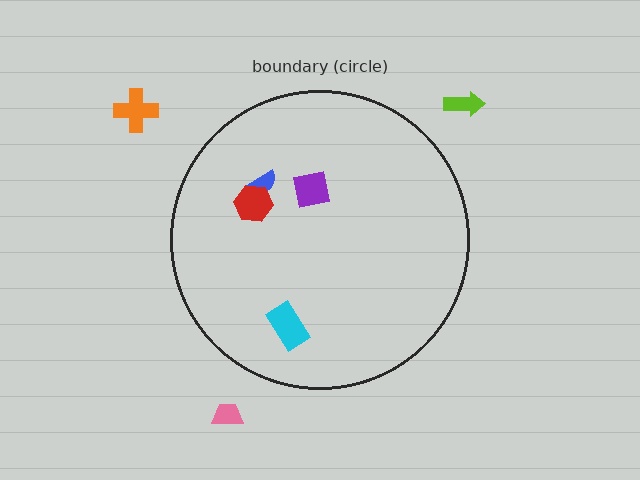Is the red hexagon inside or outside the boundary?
Inside.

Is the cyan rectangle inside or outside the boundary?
Inside.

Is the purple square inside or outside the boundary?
Inside.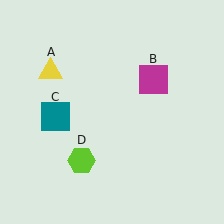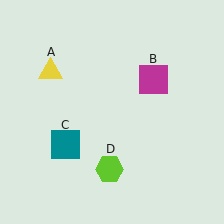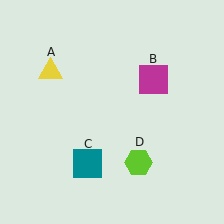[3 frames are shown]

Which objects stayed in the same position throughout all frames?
Yellow triangle (object A) and magenta square (object B) remained stationary.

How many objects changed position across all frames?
2 objects changed position: teal square (object C), lime hexagon (object D).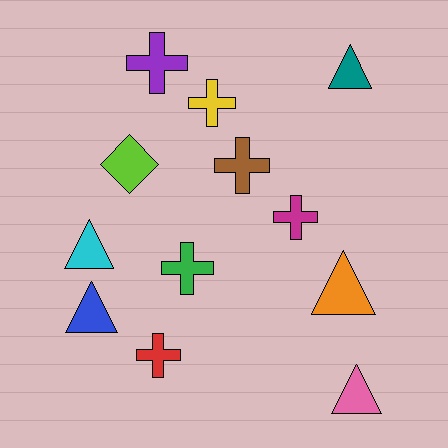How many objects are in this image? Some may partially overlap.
There are 12 objects.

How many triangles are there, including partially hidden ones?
There are 5 triangles.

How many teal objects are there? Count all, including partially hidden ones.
There is 1 teal object.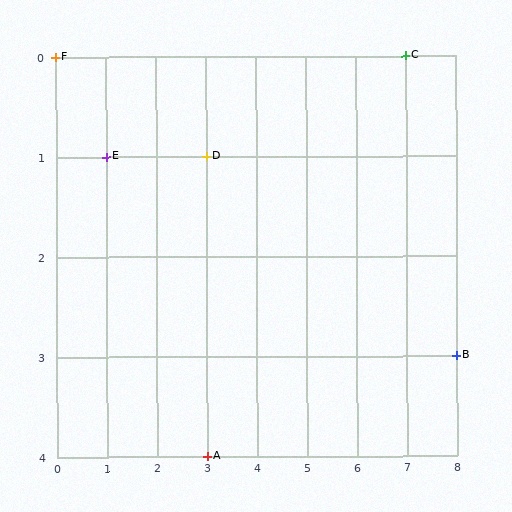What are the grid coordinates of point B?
Point B is at grid coordinates (8, 3).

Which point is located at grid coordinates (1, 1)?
Point E is at (1, 1).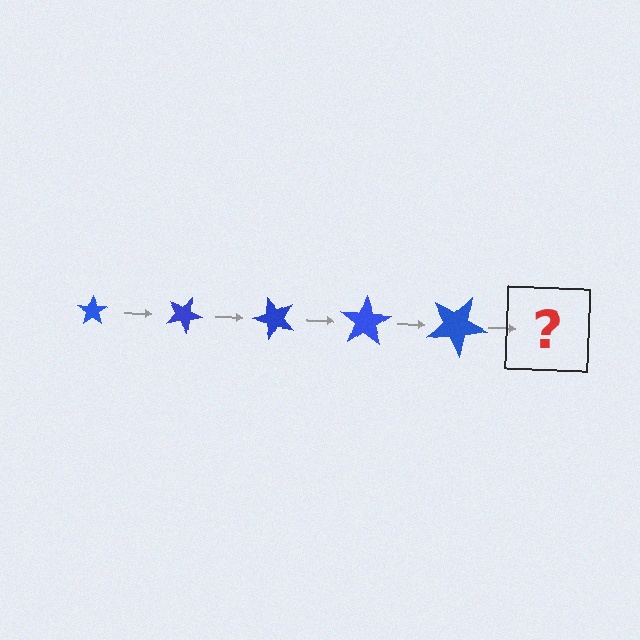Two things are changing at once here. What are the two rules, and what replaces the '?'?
The two rules are that the star grows larger each step and it rotates 25 degrees each step. The '?' should be a star, larger than the previous one and rotated 125 degrees from the start.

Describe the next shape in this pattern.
It should be a star, larger than the previous one and rotated 125 degrees from the start.